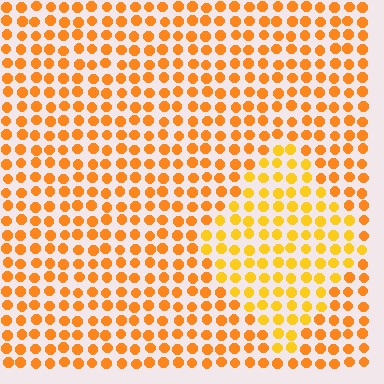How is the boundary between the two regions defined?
The boundary is defined purely by a slight shift in hue (about 19 degrees). Spacing, size, and orientation are identical on both sides.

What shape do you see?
I see a diamond.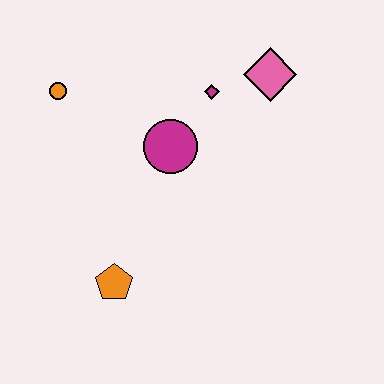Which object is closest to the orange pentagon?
The magenta circle is closest to the orange pentagon.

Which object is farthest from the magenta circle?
The orange pentagon is farthest from the magenta circle.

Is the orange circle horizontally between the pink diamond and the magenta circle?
No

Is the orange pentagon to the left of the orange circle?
No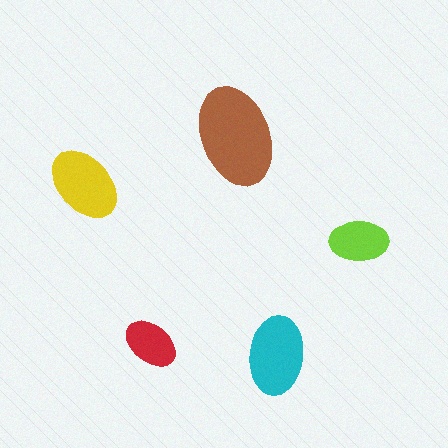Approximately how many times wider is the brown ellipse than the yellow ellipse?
About 1.5 times wider.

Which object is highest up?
The brown ellipse is topmost.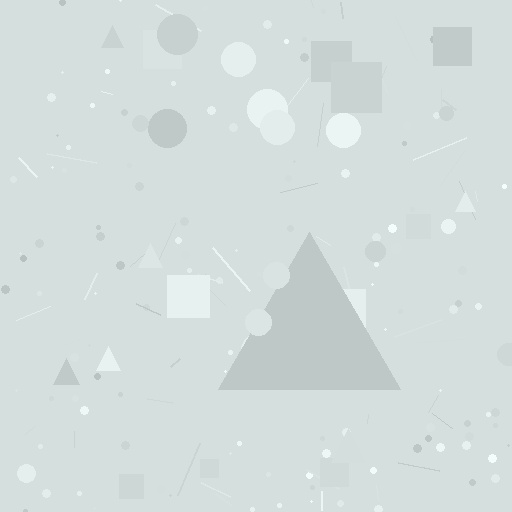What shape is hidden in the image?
A triangle is hidden in the image.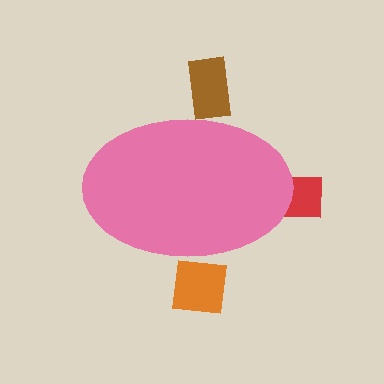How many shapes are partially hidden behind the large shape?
3 shapes are partially hidden.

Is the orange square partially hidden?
Yes, the orange square is partially hidden behind the pink ellipse.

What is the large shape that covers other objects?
A pink ellipse.